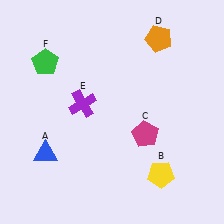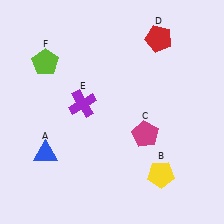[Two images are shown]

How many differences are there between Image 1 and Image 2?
There are 2 differences between the two images.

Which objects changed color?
D changed from orange to red. F changed from green to lime.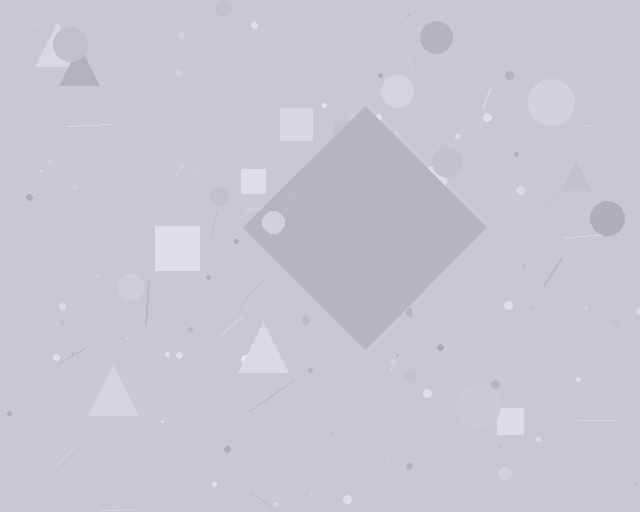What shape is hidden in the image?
A diamond is hidden in the image.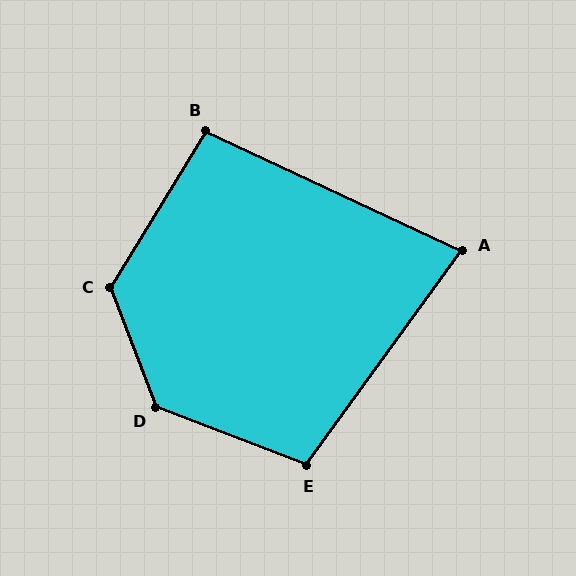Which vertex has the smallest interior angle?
A, at approximately 79 degrees.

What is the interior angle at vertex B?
Approximately 96 degrees (obtuse).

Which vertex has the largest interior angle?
D, at approximately 132 degrees.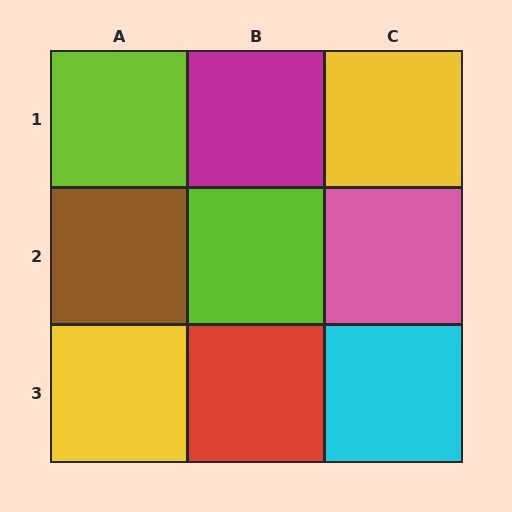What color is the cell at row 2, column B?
Lime.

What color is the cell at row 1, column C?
Yellow.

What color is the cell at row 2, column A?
Brown.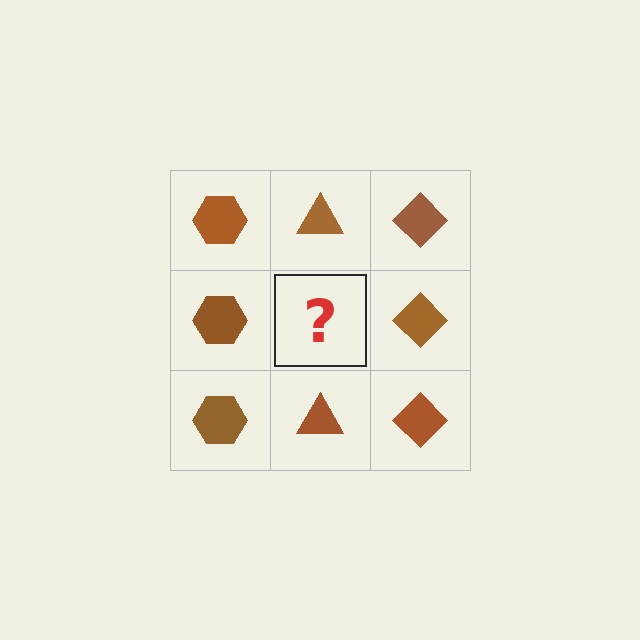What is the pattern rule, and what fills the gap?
The rule is that each column has a consistent shape. The gap should be filled with a brown triangle.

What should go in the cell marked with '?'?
The missing cell should contain a brown triangle.